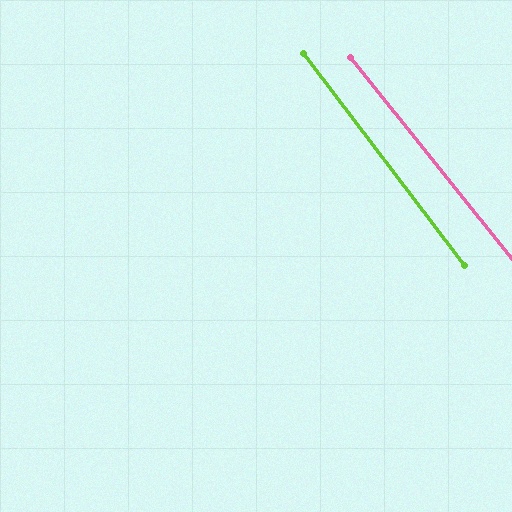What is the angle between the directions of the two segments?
Approximately 2 degrees.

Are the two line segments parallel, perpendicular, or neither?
Parallel — their directions differ by only 1.7°.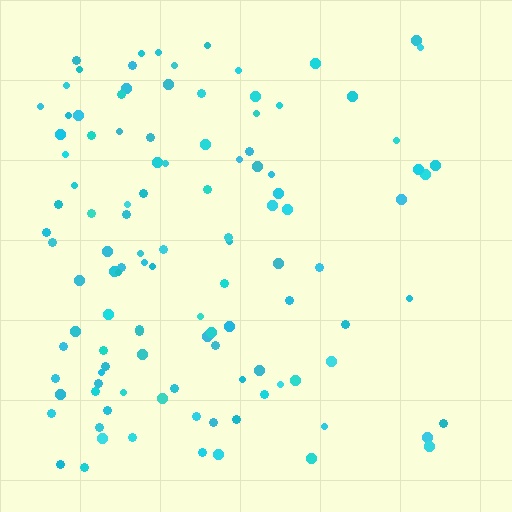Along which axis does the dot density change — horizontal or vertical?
Horizontal.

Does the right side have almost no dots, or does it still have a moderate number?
Still a moderate number, just noticeably fewer than the left.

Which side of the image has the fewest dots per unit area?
The right.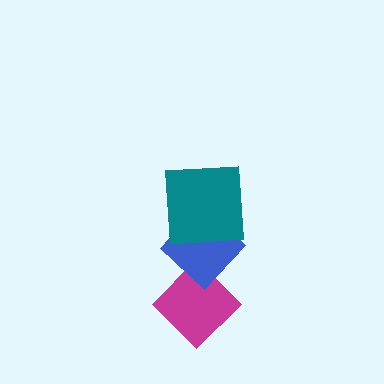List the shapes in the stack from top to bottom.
From top to bottom: the teal square, the blue diamond, the magenta diamond.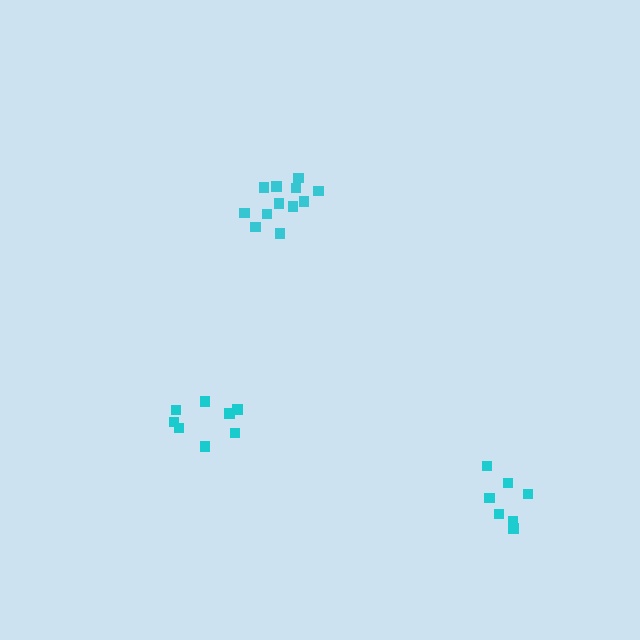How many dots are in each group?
Group 1: 7 dots, Group 2: 8 dots, Group 3: 12 dots (27 total).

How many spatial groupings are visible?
There are 3 spatial groupings.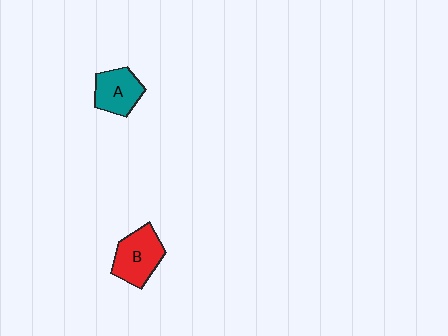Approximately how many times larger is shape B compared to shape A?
Approximately 1.2 times.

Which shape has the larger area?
Shape B (red).